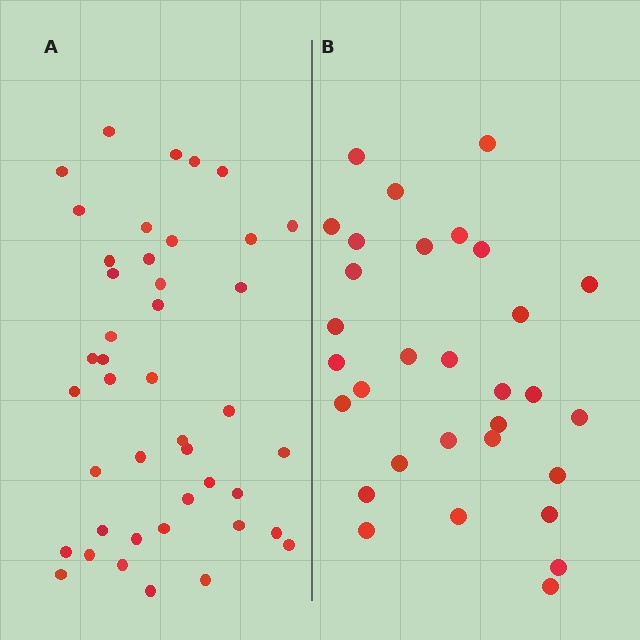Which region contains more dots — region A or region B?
Region A (the left region) has more dots.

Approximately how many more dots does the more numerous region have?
Region A has roughly 12 or so more dots than region B.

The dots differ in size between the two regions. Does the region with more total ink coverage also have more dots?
No. Region B has more total ink coverage because its dots are larger, but region A actually contains more individual dots. Total area can be misleading — the number of items is what matters here.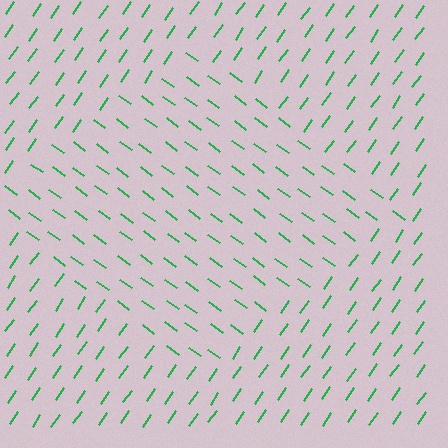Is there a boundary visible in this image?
Yes, there is a texture boundary formed by a change in line orientation.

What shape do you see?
I see a diamond.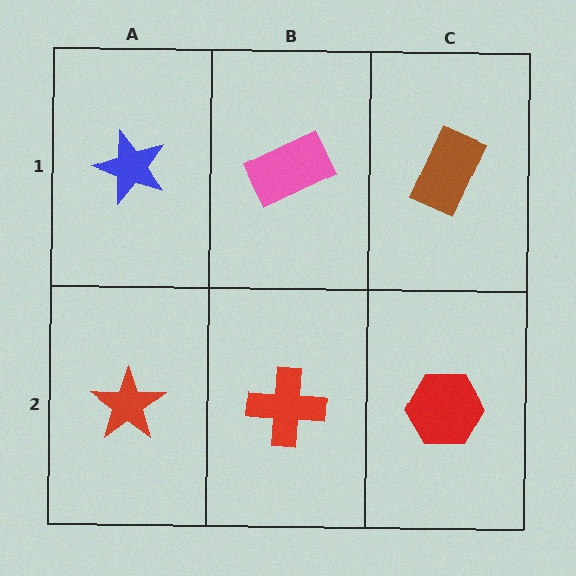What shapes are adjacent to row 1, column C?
A red hexagon (row 2, column C), a pink rectangle (row 1, column B).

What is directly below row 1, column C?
A red hexagon.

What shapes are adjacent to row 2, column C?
A brown rectangle (row 1, column C), a red cross (row 2, column B).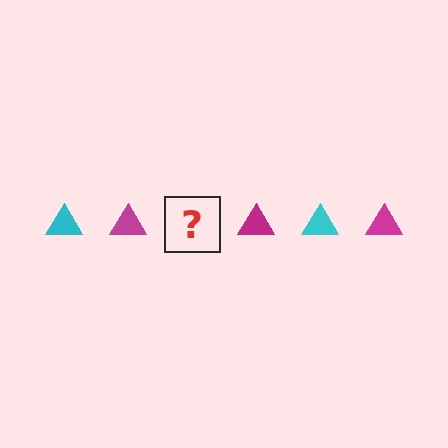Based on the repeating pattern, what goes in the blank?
The blank should be a cyan triangle.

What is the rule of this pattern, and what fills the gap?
The rule is that the pattern cycles through cyan, magenta triangles. The gap should be filled with a cyan triangle.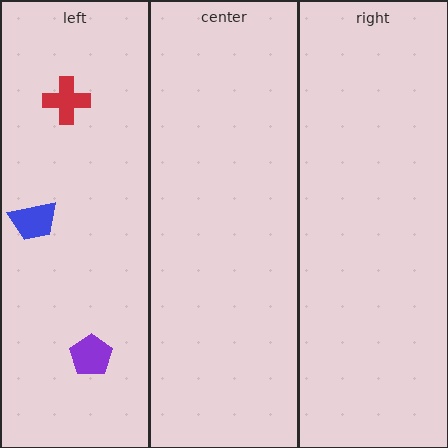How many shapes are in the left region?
3.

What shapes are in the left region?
The blue trapezoid, the red cross, the purple pentagon.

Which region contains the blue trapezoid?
The left region.